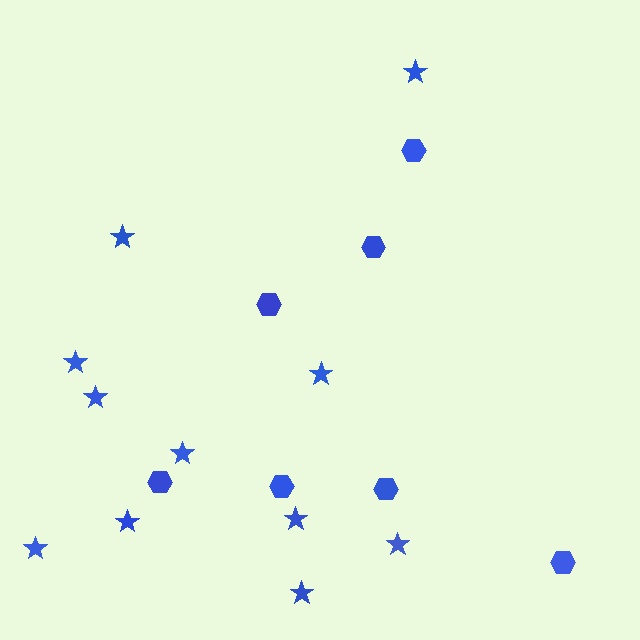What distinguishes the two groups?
There are 2 groups: one group of stars (11) and one group of hexagons (7).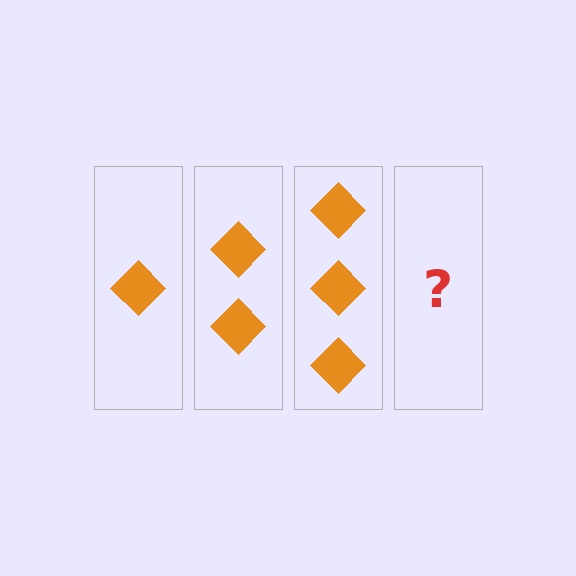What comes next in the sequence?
The next element should be 4 diamonds.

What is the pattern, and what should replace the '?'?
The pattern is that each step adds one more diamond. The '?' should be 4 diamonds.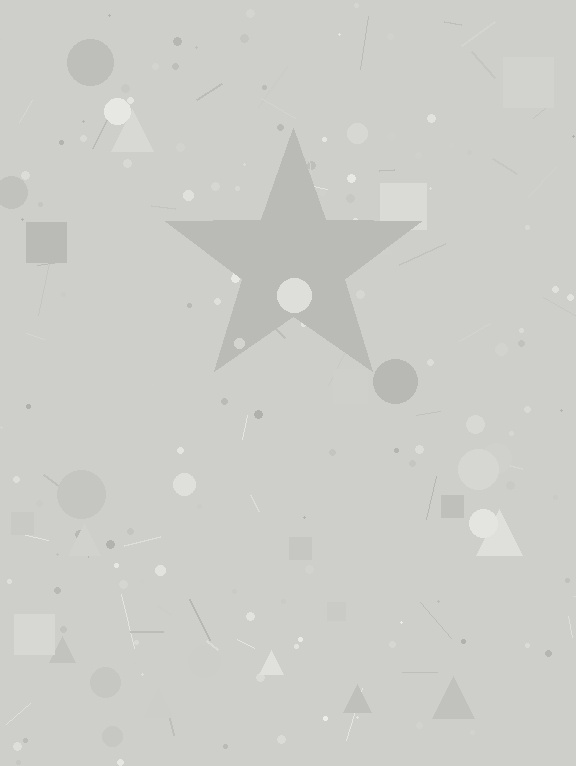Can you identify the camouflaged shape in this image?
The camouflaged shape is a star.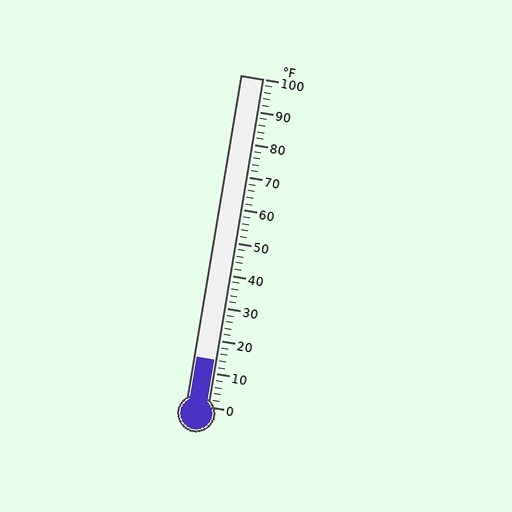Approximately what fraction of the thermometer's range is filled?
The thermometer is filled to approximately 15% of its range.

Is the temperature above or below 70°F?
The temperature is below 70°F.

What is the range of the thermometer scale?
The thermometer scale ranges from 0°F to 100°F.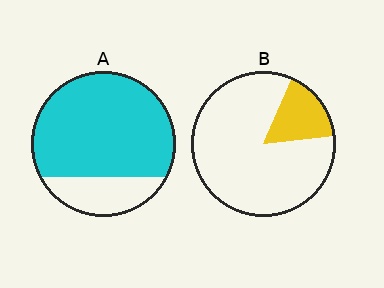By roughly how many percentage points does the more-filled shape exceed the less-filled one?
By roughly 60 percentage points (A over B).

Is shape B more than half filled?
No.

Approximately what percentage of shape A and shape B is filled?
A is approximately 80% and B is approximately 15%.